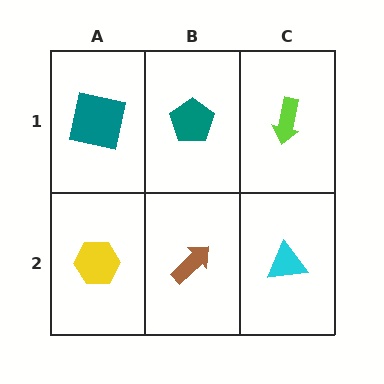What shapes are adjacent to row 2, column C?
A lime arrow (row 1, column C), a brown arrow (row 2, column B).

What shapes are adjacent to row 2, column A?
A teal square (row 1, column A), a brown arrow (row 2, column B).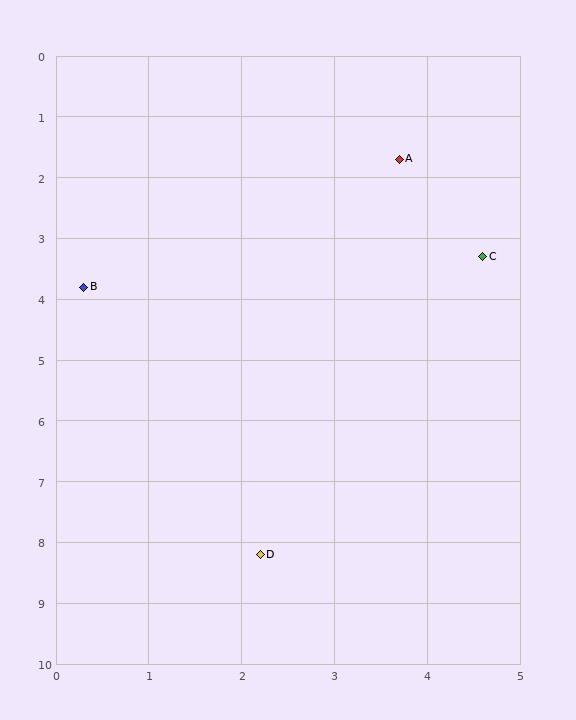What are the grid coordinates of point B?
Point B is at approximately (0.3, 3.8).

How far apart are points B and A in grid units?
Points B and A are about 4.0 grid units apart.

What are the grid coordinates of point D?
Point D is at approximately (2.2, 8.2).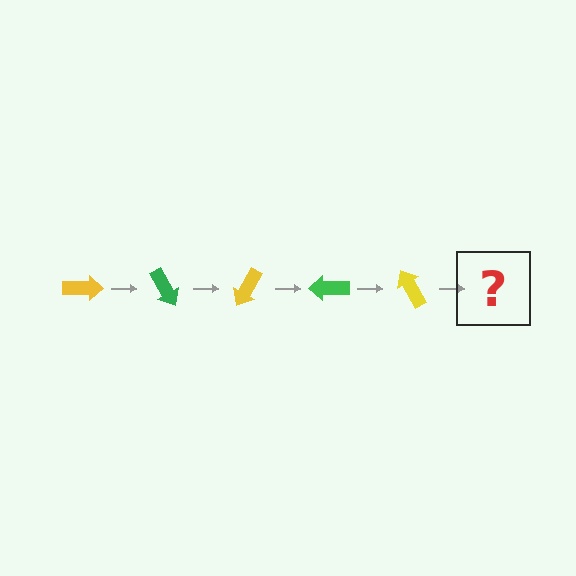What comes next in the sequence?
The next element should be a green arrow, rotated 300 degrees from the start.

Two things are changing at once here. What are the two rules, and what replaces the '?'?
The two rules are that it rotates 60 degrees each step and the color cycles through yellow and green. The '?' should be a green arrow, rotated 300 degrees from the start.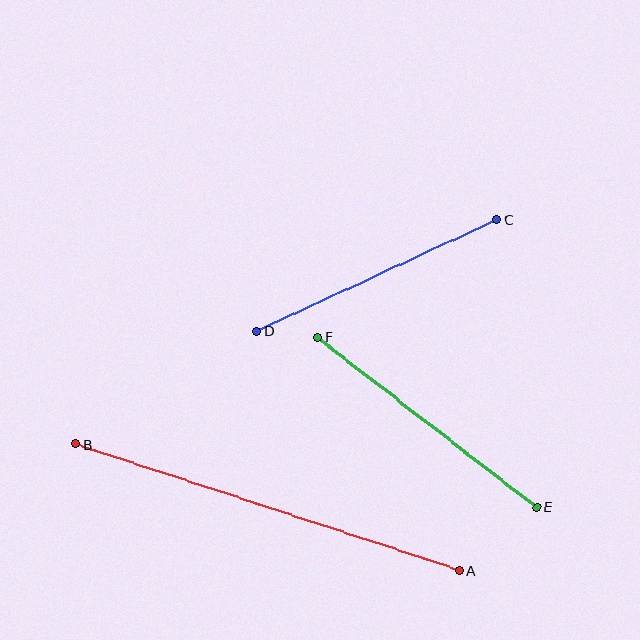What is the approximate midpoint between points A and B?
The midpoint is at approximately (267, 507) pixels.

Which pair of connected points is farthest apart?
Points A and B are farthest apart.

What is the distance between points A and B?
The distance is approximately 404 pixels.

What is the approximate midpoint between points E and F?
The midpoint is at approximately (427, 422) pixels.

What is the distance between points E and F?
The distance is approximately 278 pixels.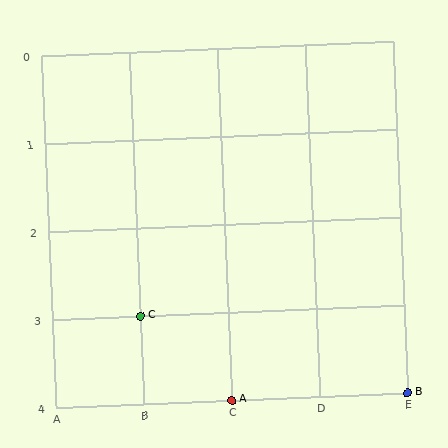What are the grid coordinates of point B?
Point B is at grid coordinates (E, 4).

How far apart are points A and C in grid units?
Points A and C are 1 column and 1 row apart (about 1.4 grid units diagonally).